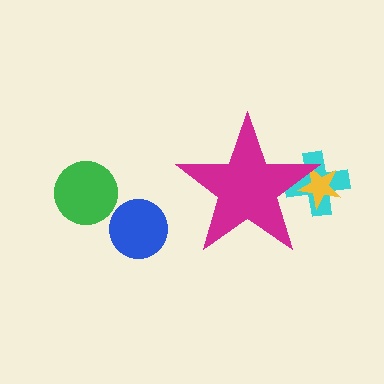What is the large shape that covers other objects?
A magenta star.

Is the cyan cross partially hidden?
Yes, the cyan cross is partially hidden behind the magenta star.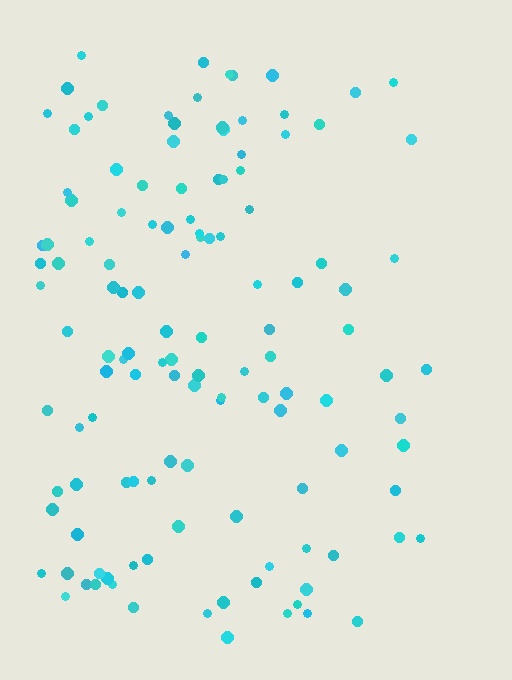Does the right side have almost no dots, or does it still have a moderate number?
Still a moderate number, just noticeably fewer than the left.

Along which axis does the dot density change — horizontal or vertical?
Horizontal.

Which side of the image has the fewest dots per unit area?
The right.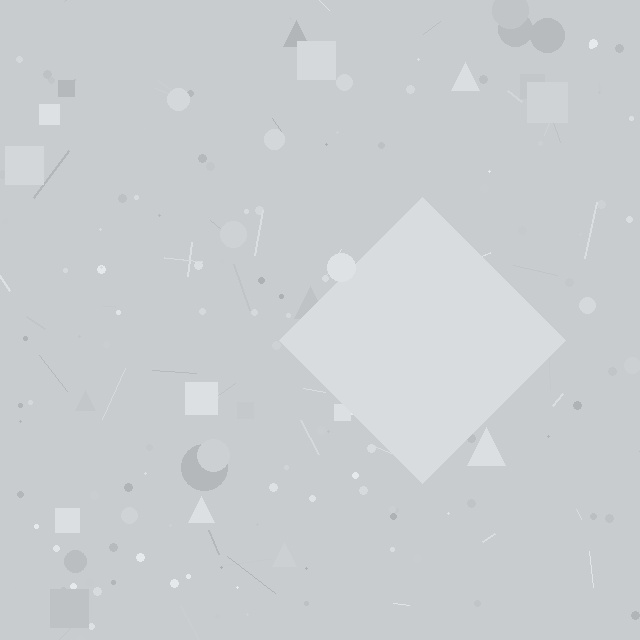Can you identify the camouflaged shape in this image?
The camouflaged shape is a diamond.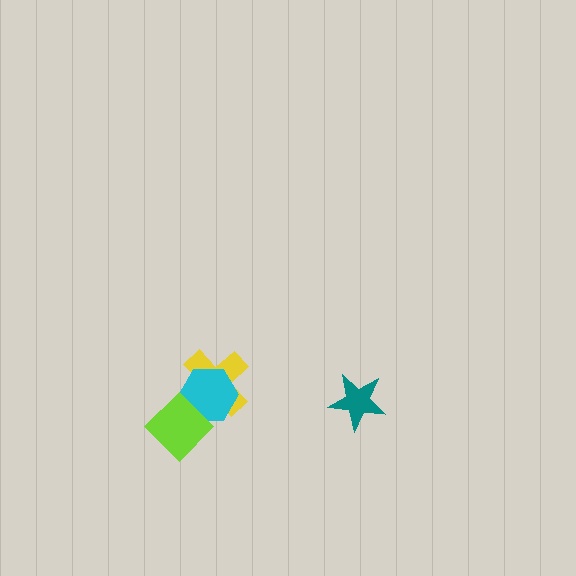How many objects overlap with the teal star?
0 objects overlap with the teal star.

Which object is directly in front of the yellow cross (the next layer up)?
The cyan hexagon is directly in front of the yellow cross.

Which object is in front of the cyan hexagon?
The lime diamond is in front of the cyan hexagon.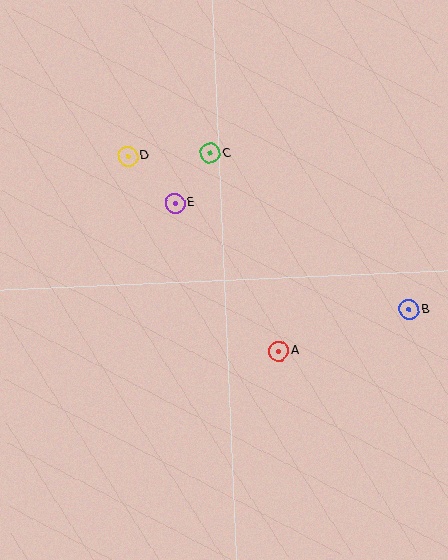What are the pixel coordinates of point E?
Point E is at (175, 203).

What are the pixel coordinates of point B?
Point B is at (409, 310).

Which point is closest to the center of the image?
Point A at (279, 351) is closest to the center.